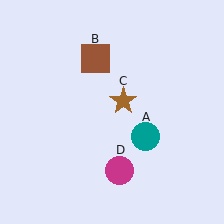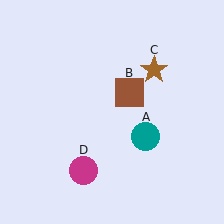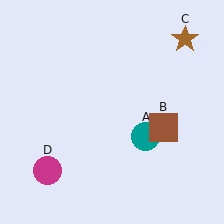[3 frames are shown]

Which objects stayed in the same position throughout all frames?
Teal circle (object A) remained stationary.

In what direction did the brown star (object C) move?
The brown star (object C) moved up and to the right.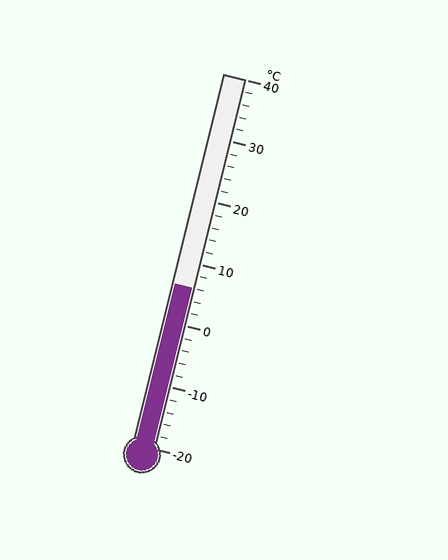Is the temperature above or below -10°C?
The temperature is above -10°C.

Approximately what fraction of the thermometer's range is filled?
The thermometer is filled to approximately 45% of its range.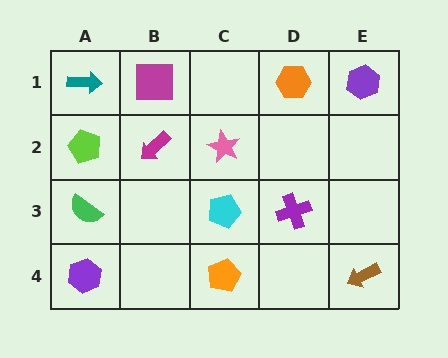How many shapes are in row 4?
3 shapes.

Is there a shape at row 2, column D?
No, that cell is empty.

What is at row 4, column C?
An orange pentagon.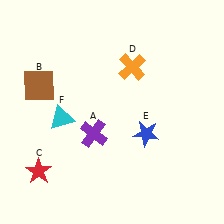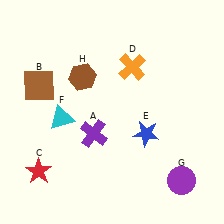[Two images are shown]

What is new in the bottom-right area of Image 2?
A purple circle (G) was added in the bottom-right area of Image 2.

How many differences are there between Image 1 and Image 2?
There are 2 differences between the two images.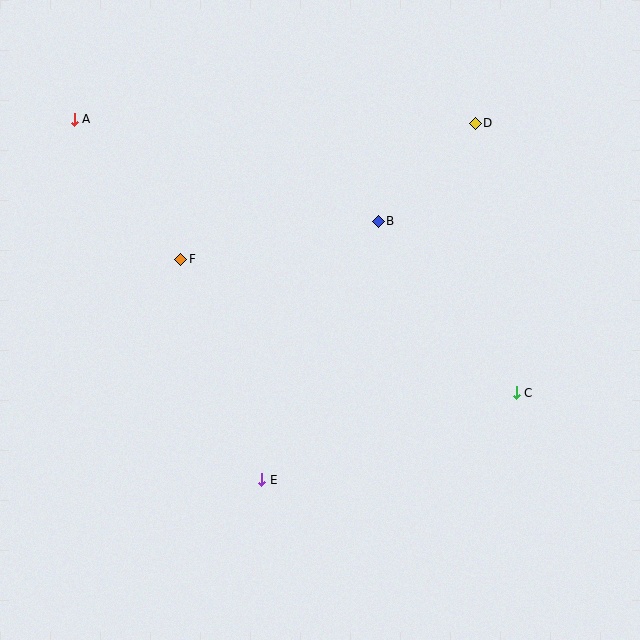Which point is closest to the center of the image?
Point B at (378, 221) is closest to the center.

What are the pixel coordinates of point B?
Point B is at (378, 221).